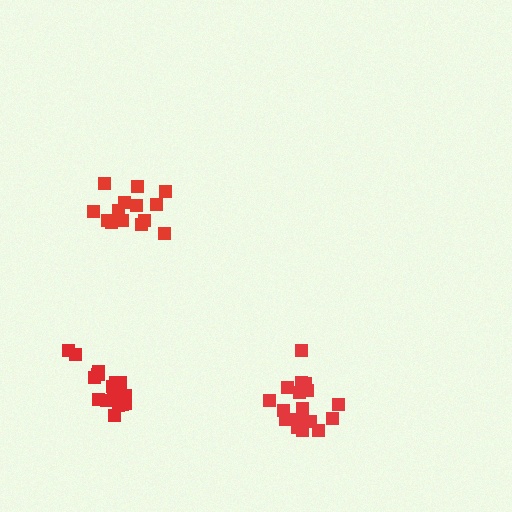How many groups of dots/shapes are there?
There are 3 groups.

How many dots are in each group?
Group 1: 18 dots, Group 2: 14 dots, Group 3: 17 dots (49 total).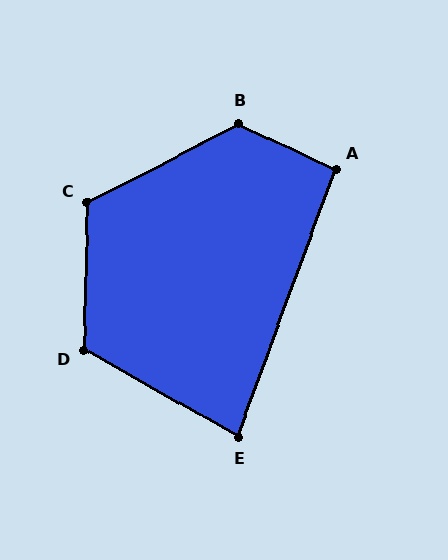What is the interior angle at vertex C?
Approximately 119 degrees (obtuse).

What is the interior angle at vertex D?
Approximately 118 degrees (obtuse).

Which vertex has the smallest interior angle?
E, at approximately 81 degrees.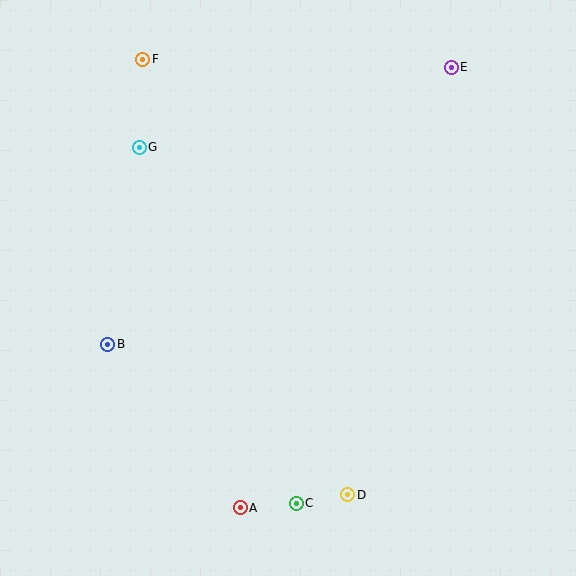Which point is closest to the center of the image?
Point B at (108, 344) is closest to the center.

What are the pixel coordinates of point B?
Point B is at (108, 344).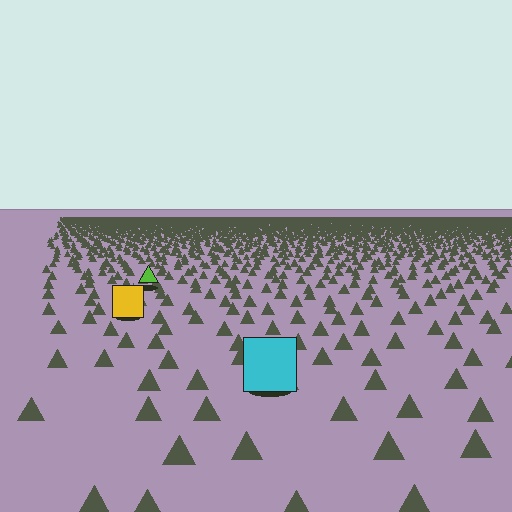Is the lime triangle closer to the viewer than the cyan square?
No. The cyan square is closer — you can tell from the texture gradient: the ground texture is coarser near it.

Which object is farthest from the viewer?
The lime triangle is farthest from the viewer. It appears smaller and the ground texture around it is denser.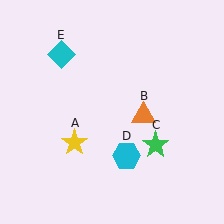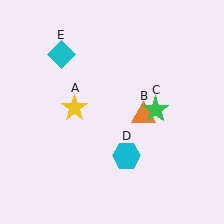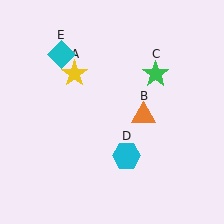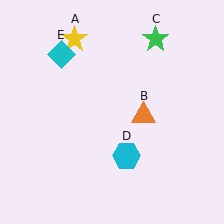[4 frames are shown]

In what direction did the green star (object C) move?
The green star (object C) moved up.